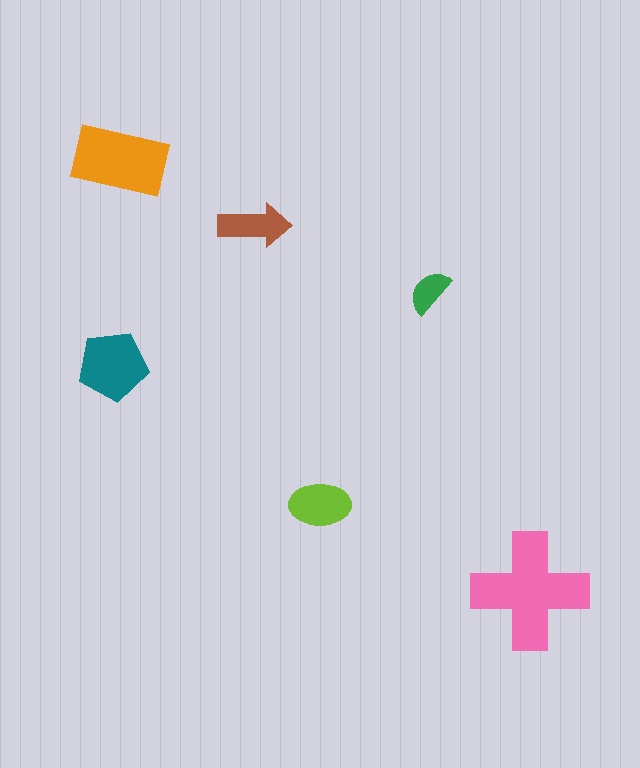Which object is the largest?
The pink cross.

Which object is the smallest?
The green semicircle.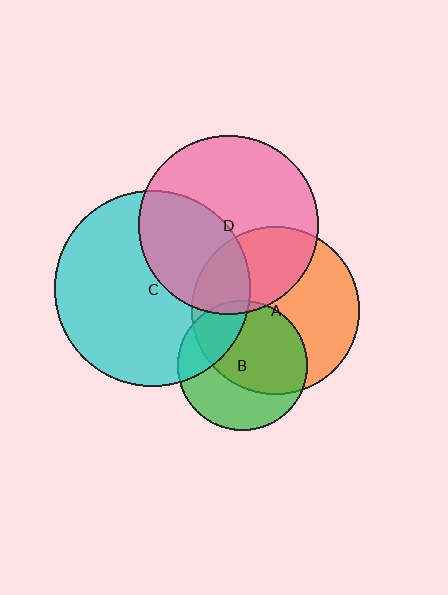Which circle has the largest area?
Circle C (cyan).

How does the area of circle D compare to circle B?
Approximately 1.9 times.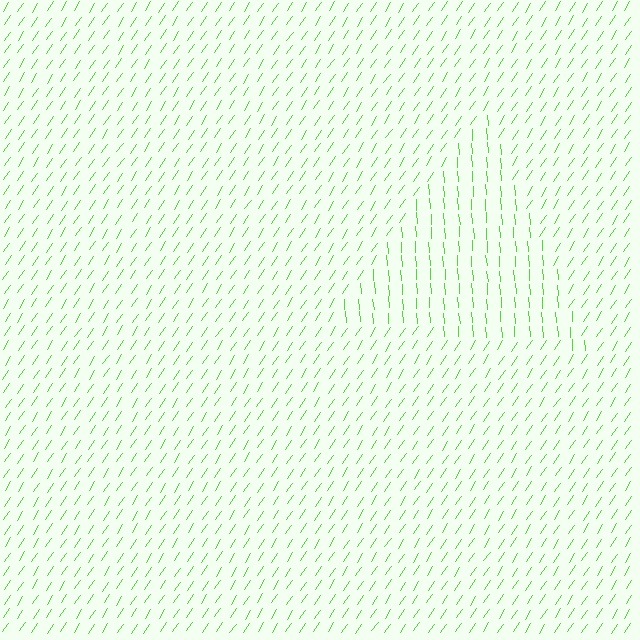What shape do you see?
I see a triangle.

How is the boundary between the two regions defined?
The boundary is defined purely by a change in line orientation (approximately 38 degrees difference). All lines are the same color and thickness.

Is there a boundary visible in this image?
Yes, there is a texture boundary formed by a change in line orientation.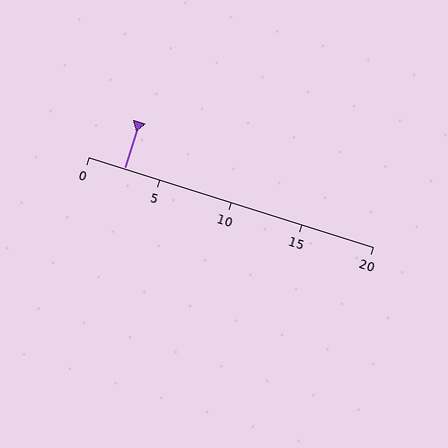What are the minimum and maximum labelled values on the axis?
The axis runs from 0 to 20.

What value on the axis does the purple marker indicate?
The marker indicates approximately 2.5.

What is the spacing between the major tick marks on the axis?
The major ticks are spaced 5 apart.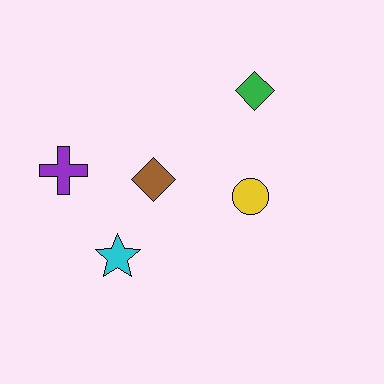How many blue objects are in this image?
There are no blue objects.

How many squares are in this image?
There are no squares.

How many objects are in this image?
There are 5 objects.